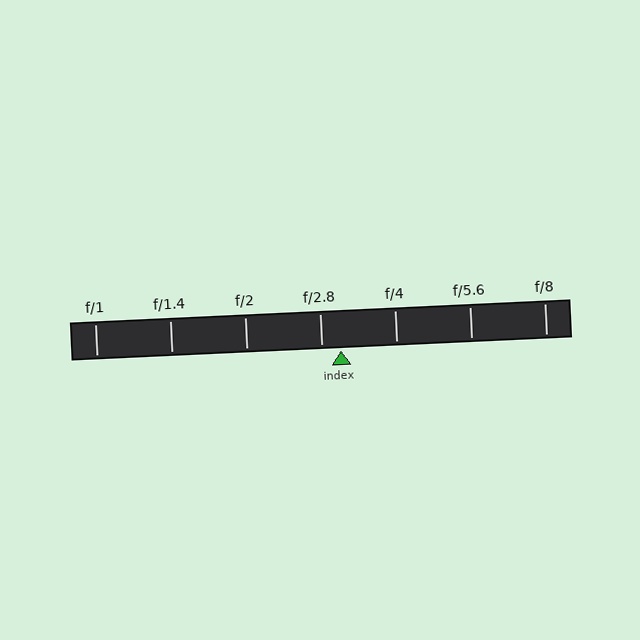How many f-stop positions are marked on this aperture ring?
There are 7 f-stop positions marked.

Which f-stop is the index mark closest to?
The index mark is closest to f/2.8.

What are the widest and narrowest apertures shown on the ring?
The widest aperture shown is f/1 and the narrowest is f/8.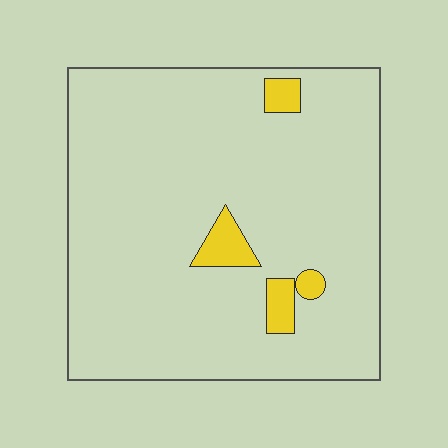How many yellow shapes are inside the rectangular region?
4.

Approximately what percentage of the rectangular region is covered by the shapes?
Approximately 5%.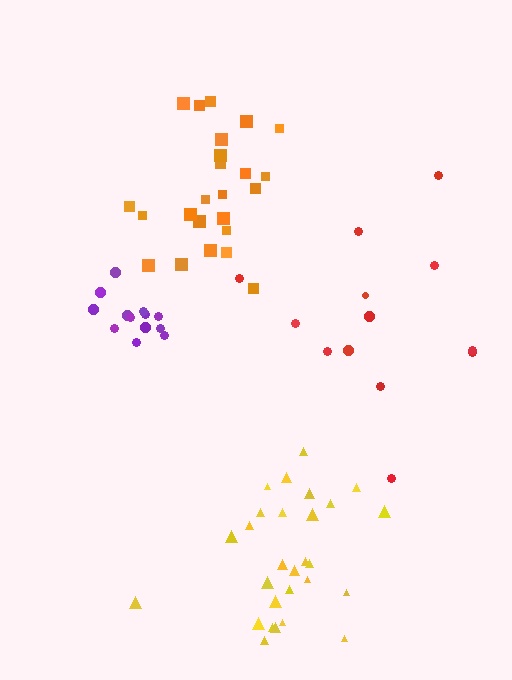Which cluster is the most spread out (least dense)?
Red.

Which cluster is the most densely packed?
Purple.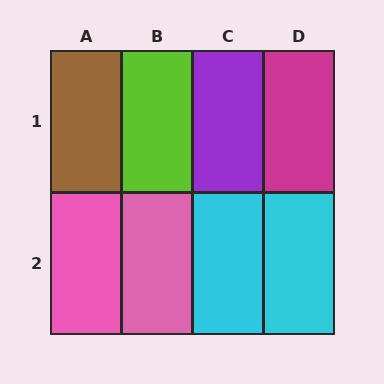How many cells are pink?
2 cells are pink.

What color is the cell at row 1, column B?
Lime.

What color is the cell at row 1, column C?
Purple.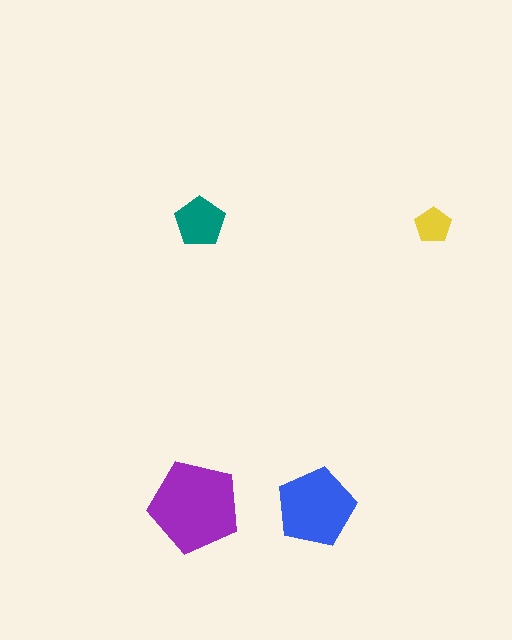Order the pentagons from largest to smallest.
the purple one, the blue one, the teal one, the yellow one.